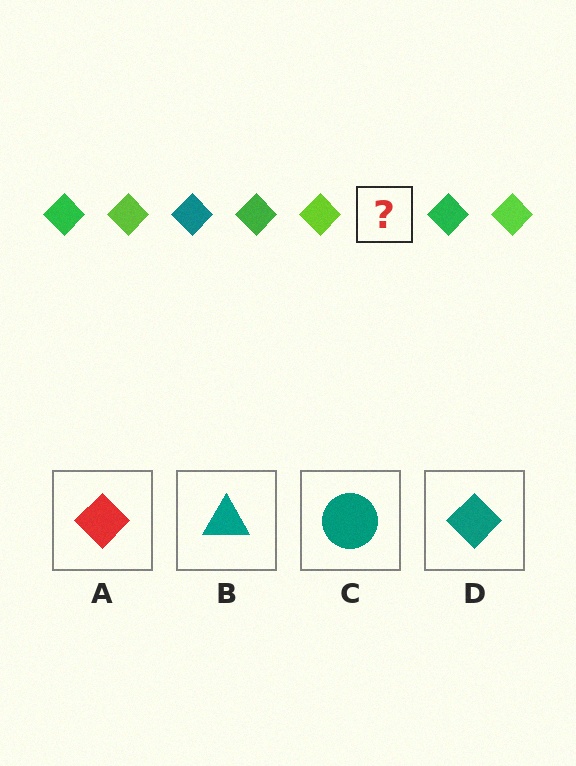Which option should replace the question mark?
Option D.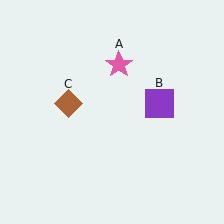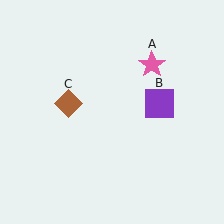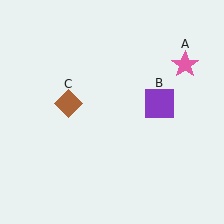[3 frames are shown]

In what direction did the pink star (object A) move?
The pink star (object A) moved right.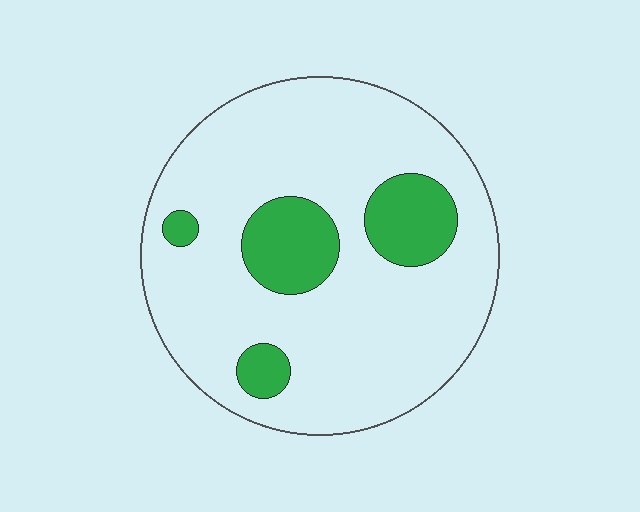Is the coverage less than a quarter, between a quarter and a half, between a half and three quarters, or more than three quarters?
Less than a quarter.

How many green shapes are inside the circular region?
4.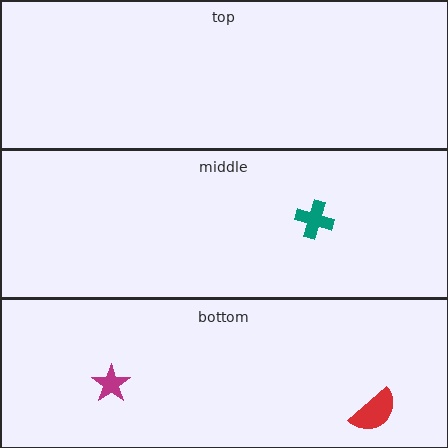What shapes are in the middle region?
The teal cross.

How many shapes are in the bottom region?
2.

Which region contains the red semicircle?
The bottom region.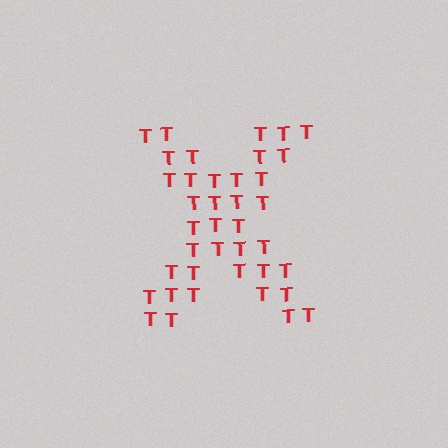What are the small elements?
The small elements are letter T's.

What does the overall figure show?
The overall figure shows the letter X.